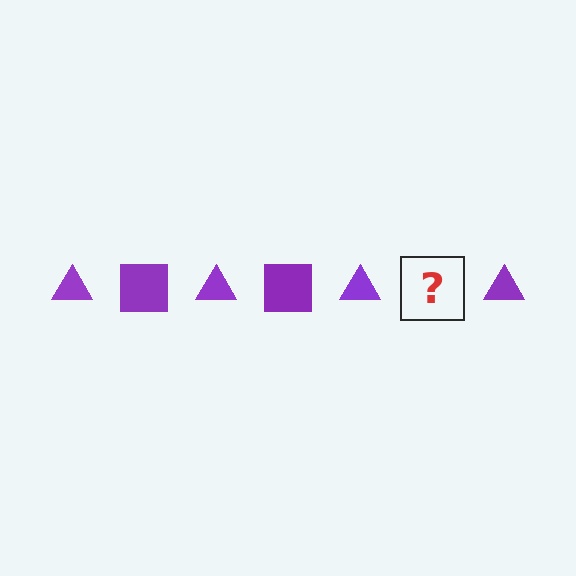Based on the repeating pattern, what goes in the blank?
The blank should be a purple square.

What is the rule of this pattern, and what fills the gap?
The rule is that the pattern cycles through triangle, square shapes in purple. The gap should be filled with a purple square.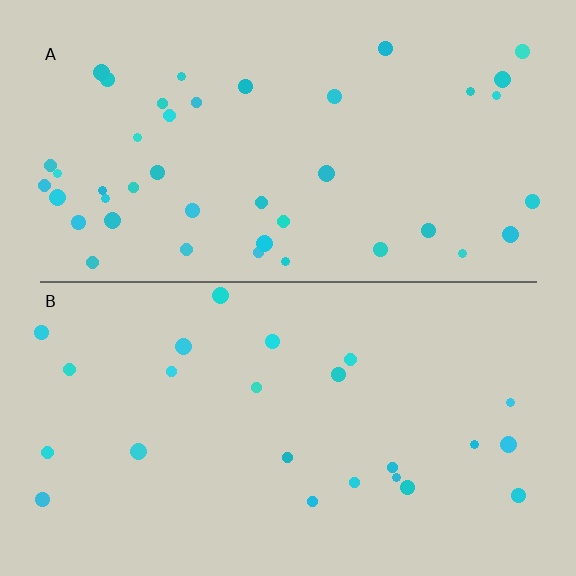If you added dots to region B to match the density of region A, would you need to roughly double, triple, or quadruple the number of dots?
Approximately double.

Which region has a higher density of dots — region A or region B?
A (the top).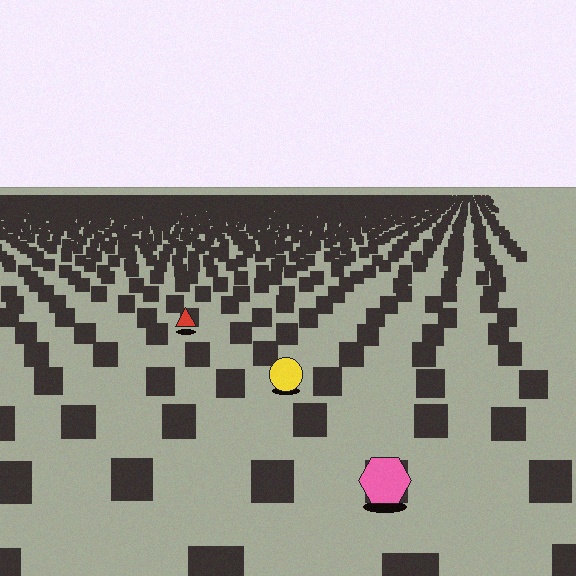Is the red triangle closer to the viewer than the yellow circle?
No. The yellow circle is closer — you can tell from the texture gradient: the ground texture is coarser near it.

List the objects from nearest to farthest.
From nearest to farthest: the pink hexagon, the yellow circle, the red triangle.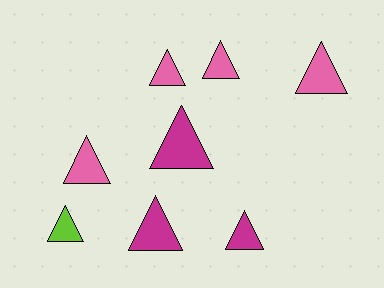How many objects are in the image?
There are 8 objects.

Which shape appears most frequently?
Triangle, with 8 objects.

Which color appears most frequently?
Pink, with 4 objects.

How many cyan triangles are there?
There are no cyan triangles.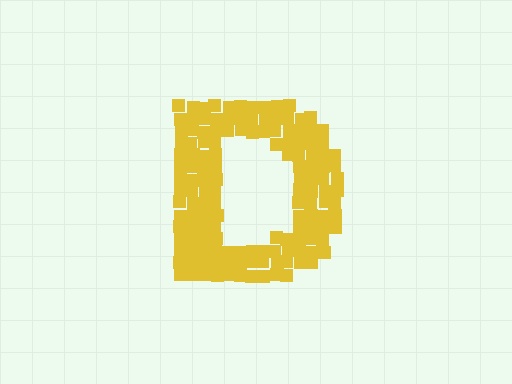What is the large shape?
The large shape is the letter D.